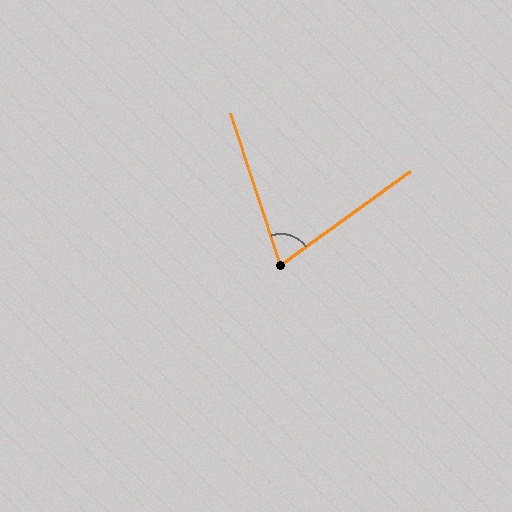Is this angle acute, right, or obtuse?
It is acute.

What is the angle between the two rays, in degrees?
Approximately 72 degrees.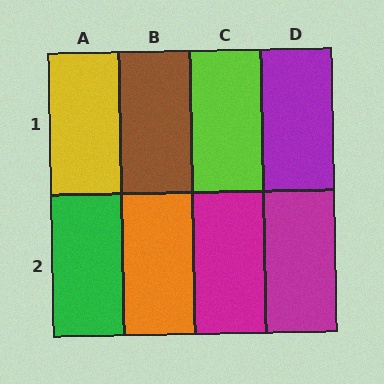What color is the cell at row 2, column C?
Magenta.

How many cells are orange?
1 cell is orange.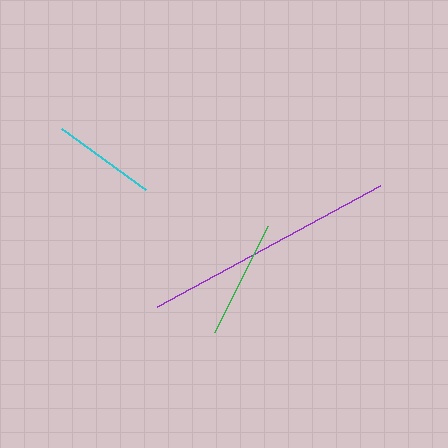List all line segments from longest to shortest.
From longest to shortest: purple, green, cyan.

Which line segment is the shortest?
The cyan line is the shortest at approximately 104 pixels.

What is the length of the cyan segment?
The cyan segment is approximately 104 pixels long.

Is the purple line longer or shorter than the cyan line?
The purple line is longer than the cyan line.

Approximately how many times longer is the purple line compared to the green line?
The purple line is approximately 2.1 times the length of the green line.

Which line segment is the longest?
The purple line is the longest at approximately 254 pixels.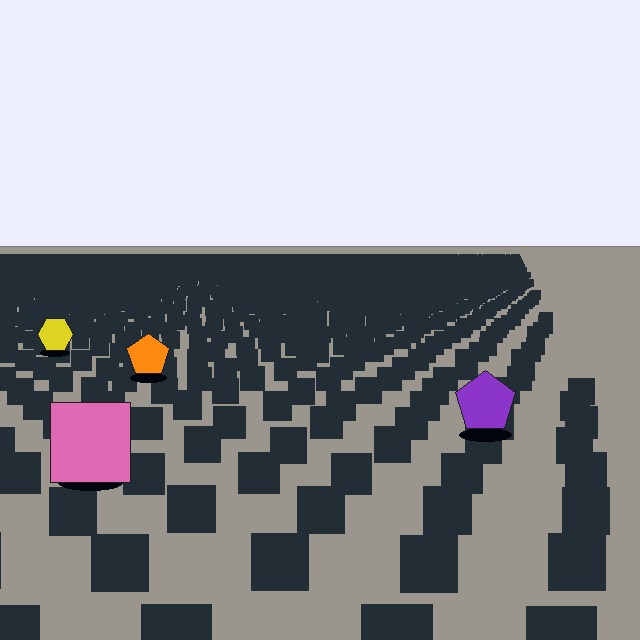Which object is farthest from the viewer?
The yellow hexagon is farthest from the viewer. It appears smaller and the ground texture around it is denser.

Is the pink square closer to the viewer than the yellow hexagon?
Yes. The pink square is closer — you can tell from the texture gradient: the ground texture is coarser near it.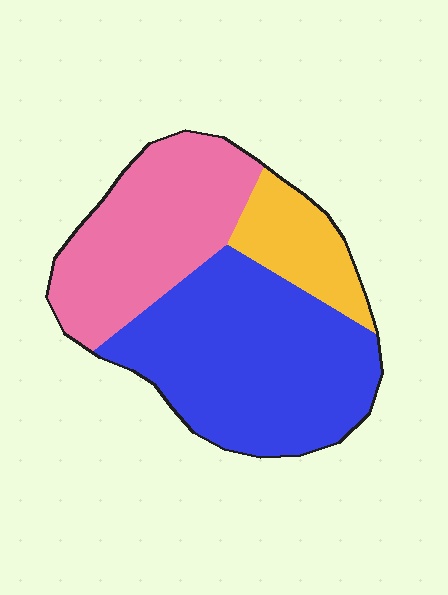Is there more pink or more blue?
Blue.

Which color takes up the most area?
Blue, at roughly 50%.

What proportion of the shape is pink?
Pink takes up between a third and a half of the shape.